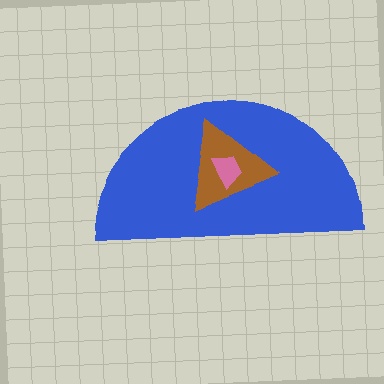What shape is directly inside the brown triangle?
The pink trapezoid.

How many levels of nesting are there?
3.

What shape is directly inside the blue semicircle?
The brown triangle.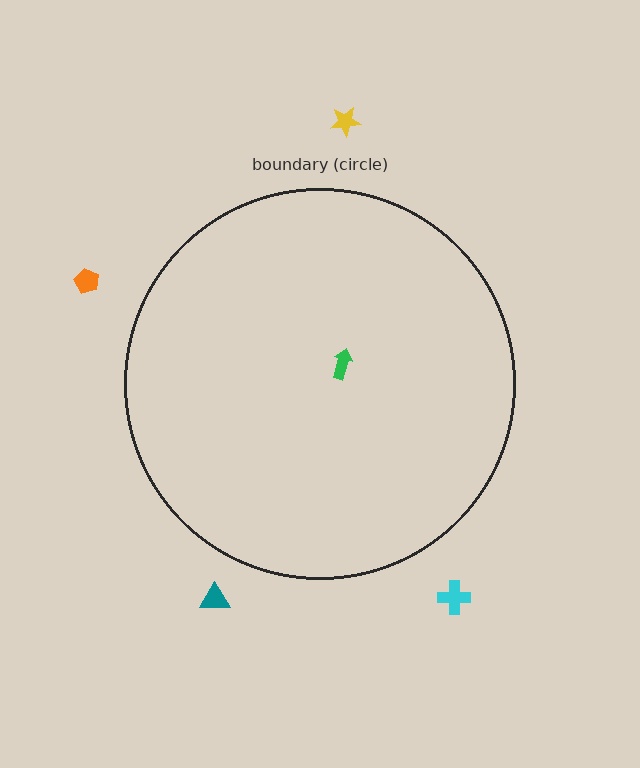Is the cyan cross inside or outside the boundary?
Outside.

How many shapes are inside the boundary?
1 inside, 4 outside.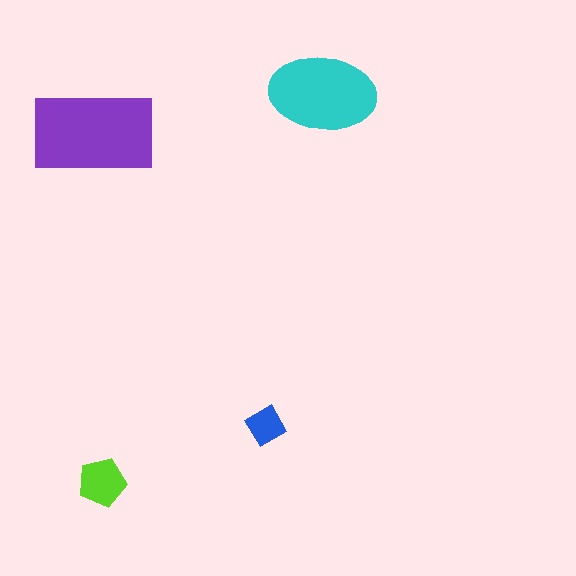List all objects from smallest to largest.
The blue diamond, the lime pentagon, the cyan ellipse, the purple rectangle.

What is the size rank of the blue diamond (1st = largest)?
4th.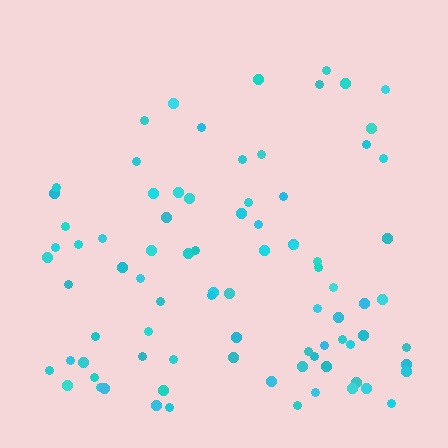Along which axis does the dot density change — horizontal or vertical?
Vertical.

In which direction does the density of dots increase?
From top to bottom, with the bottom side densest.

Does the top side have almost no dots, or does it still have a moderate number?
Still a moderate number, just noticeably fewer than the bottom.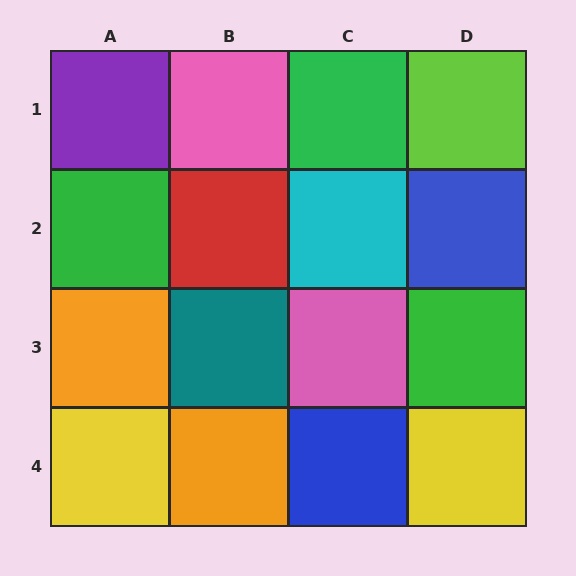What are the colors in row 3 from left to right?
Orange, teal, pink, green.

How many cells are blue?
2 cells are blue.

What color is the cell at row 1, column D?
Lime.